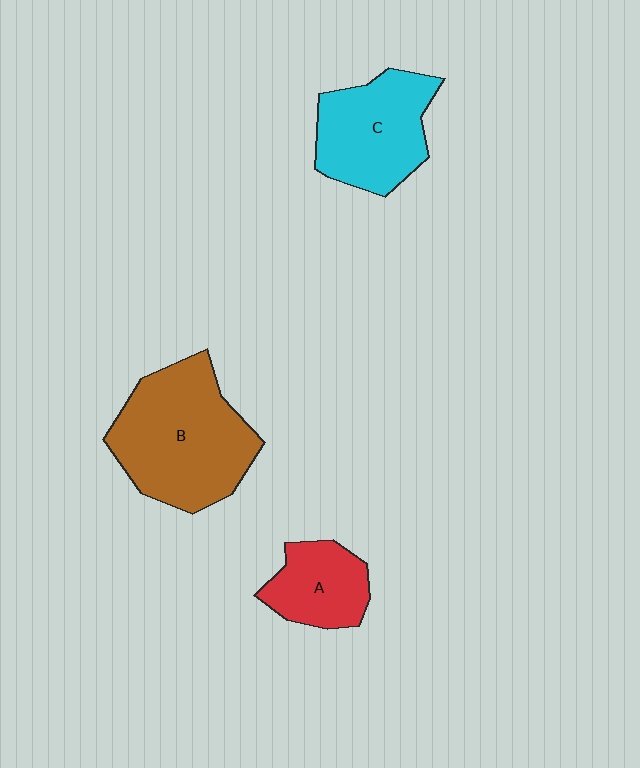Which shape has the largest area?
Shape B (brown).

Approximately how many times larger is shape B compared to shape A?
Approximately 2.1 times.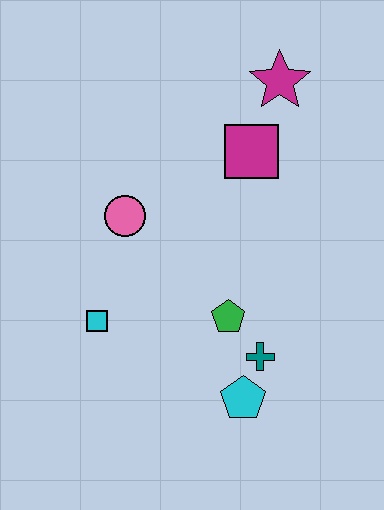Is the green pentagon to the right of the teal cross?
No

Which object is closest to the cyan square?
The pink circle is closest to the cyan square.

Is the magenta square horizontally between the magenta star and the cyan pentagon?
Yes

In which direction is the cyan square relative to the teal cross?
The cyan square is to the left of the teal cross.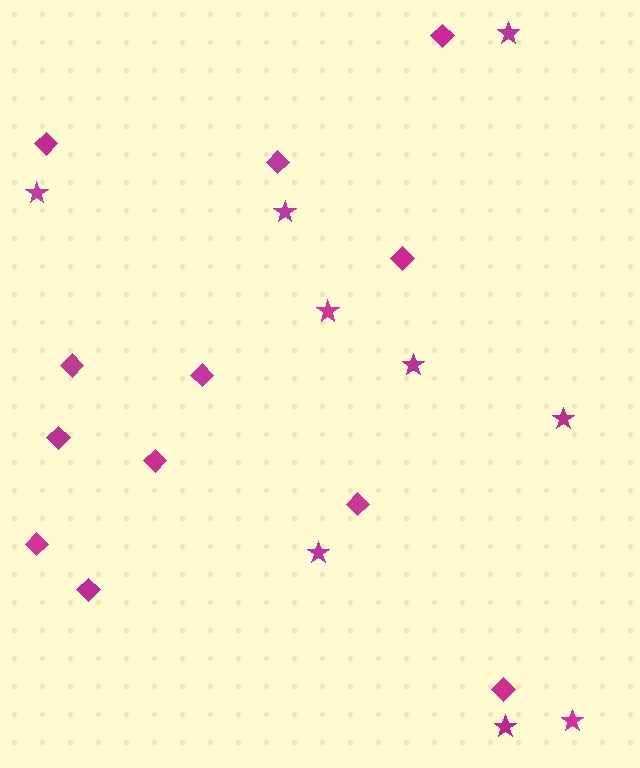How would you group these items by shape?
There are 2 groups: one group of stars (9) and one group of diamonds (12).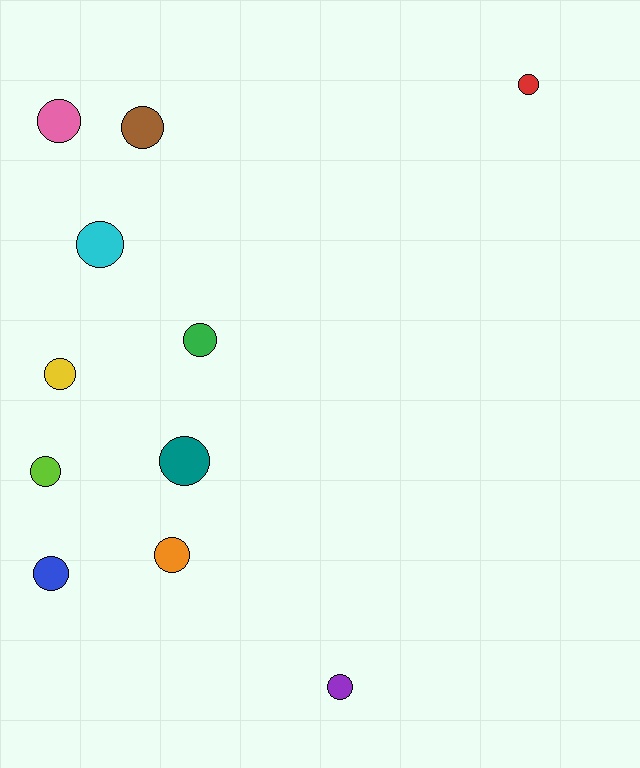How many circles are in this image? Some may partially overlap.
There are 11 circles.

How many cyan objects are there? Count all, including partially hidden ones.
There is 1 cyan object.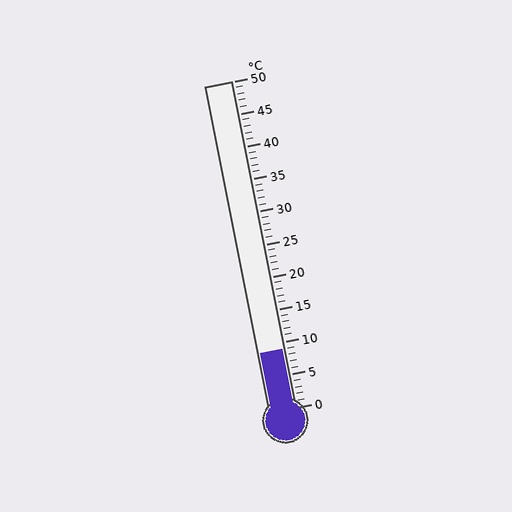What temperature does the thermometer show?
The thermometer shows approximately 9°C.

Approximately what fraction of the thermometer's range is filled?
The thermometer is filled to approximately 20% of its range.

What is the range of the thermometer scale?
The thermometer scale ranges from 0°C to 50°C.